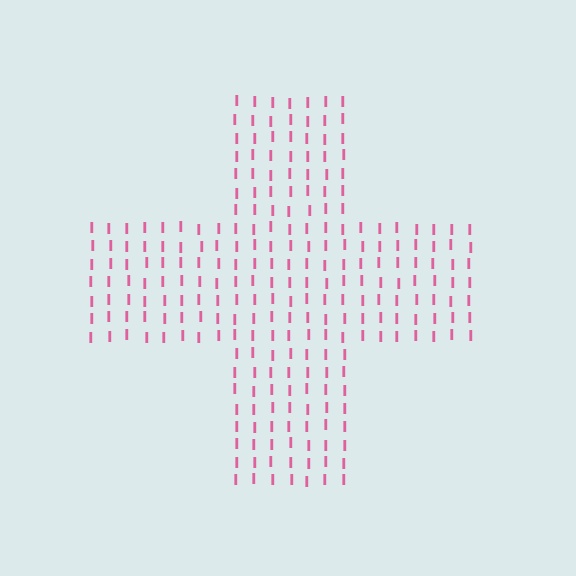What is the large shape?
The large shape is a cross.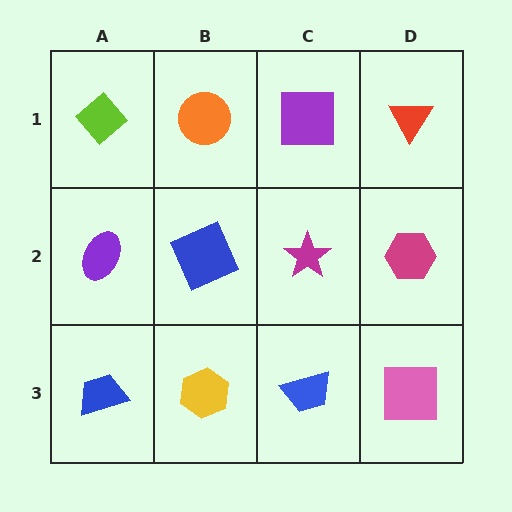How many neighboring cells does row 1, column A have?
2.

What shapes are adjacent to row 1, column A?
A purple ellipse (row 2, column A), an orange circle (row 1, column B).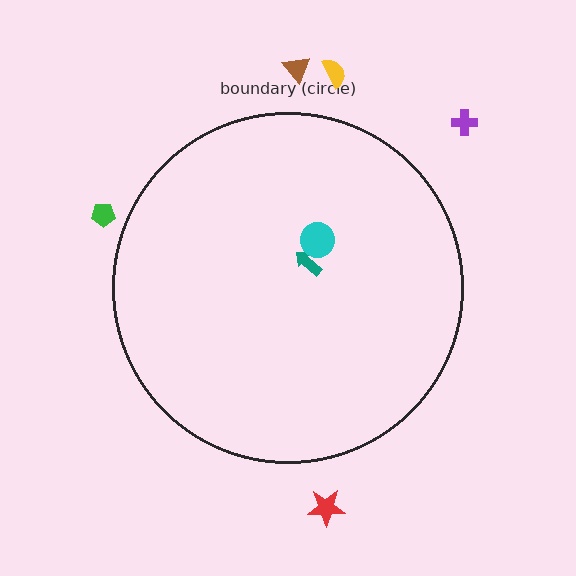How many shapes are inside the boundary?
2 inside, 5 outside.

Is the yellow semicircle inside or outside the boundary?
Outside.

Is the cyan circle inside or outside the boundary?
Inside.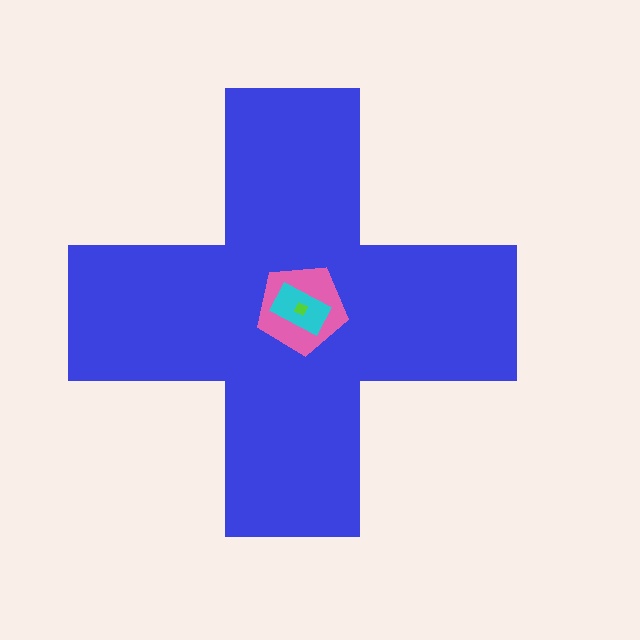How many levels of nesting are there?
4.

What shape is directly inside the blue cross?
The pink pentagon.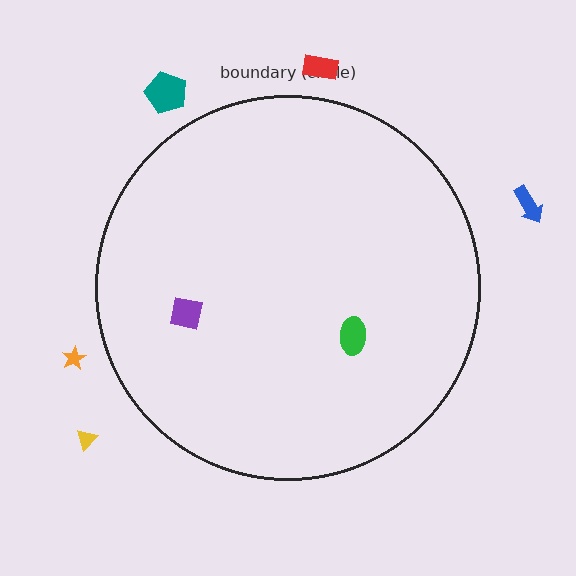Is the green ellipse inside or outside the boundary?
Inside.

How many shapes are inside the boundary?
2 inside, 5 outside.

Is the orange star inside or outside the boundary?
Outside.